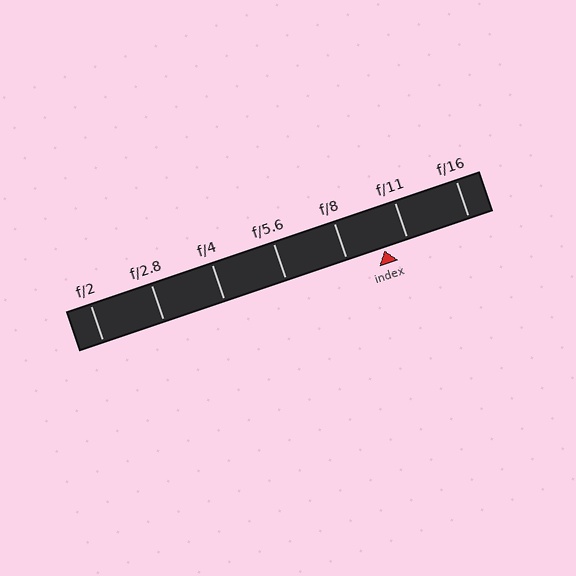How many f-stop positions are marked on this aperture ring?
There are 7 f-stop positions marked.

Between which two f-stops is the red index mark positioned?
The index mark is between f/8 and f/11.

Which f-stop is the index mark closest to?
The index mark is closest to f/11.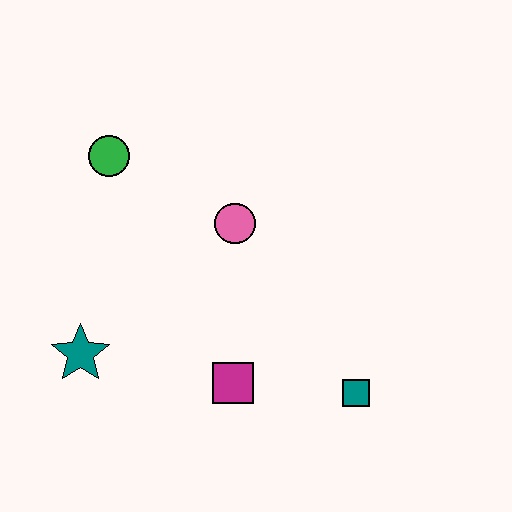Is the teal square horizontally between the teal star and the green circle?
No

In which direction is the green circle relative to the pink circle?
The green circle is to the left of the pink circle.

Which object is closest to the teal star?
The magenta square is closest to the teal star.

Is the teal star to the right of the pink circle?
No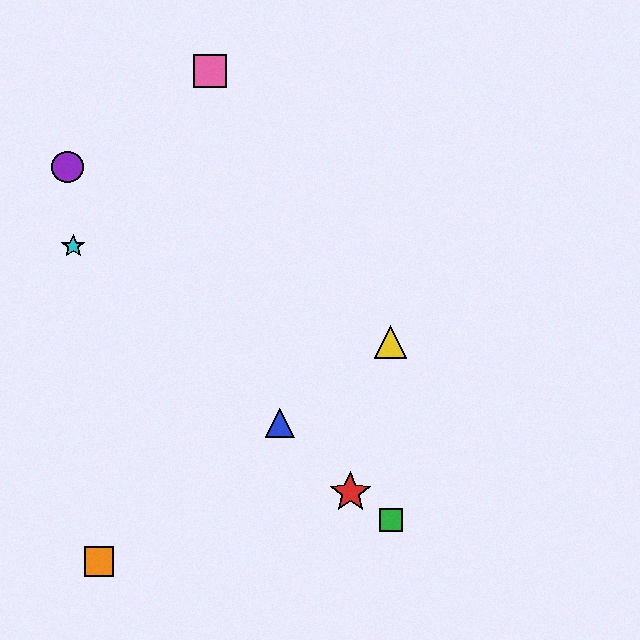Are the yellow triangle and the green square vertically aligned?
Yes, both are at x≈391.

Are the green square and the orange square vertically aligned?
No, the green square is at x≈391 and the orange square is at x≈99.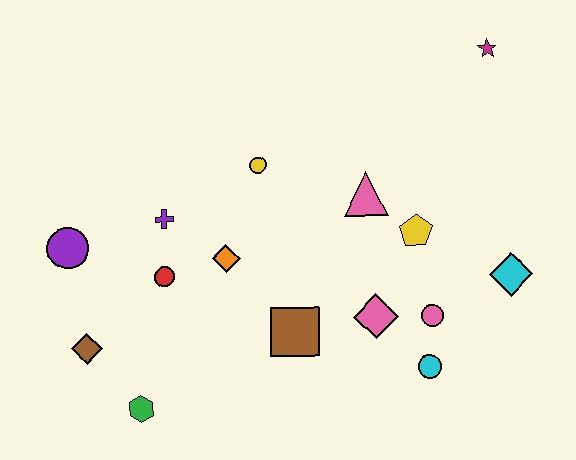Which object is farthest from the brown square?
The magenta star is farthest from the brown square.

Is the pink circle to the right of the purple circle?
Yes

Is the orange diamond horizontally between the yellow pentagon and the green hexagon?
Yes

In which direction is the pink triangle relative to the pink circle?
The pink triangle is above the pink circle.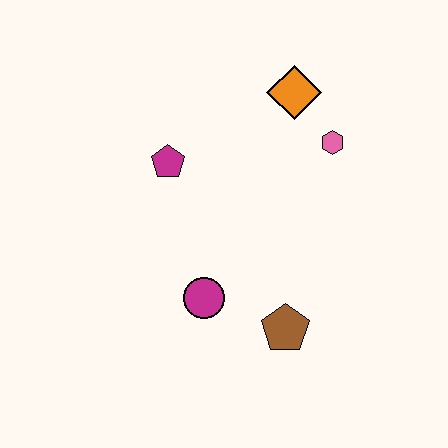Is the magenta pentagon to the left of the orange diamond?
Yes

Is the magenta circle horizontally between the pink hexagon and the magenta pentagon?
Yes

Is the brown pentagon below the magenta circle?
Yes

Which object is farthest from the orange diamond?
The brown pentagon is farthest from the orange diamond.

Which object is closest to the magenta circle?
The brown pentagon is closest to the magenta circle.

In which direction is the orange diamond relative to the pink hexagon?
The orange diamond is above the pink hexagon.